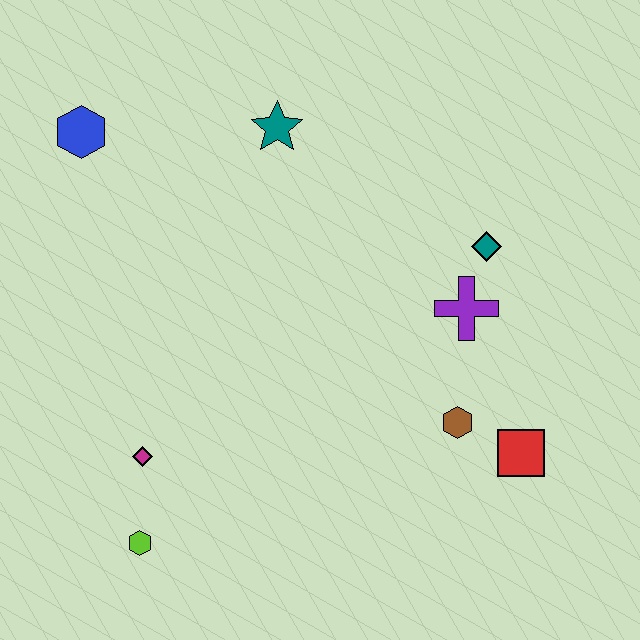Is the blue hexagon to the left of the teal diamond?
Yes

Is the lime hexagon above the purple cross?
No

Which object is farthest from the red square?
The blue hexagon is farthest from the red square.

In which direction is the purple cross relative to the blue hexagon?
The purple cross is to the right of the blue hexagon.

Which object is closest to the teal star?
The blue hexagon is closest to the teal star.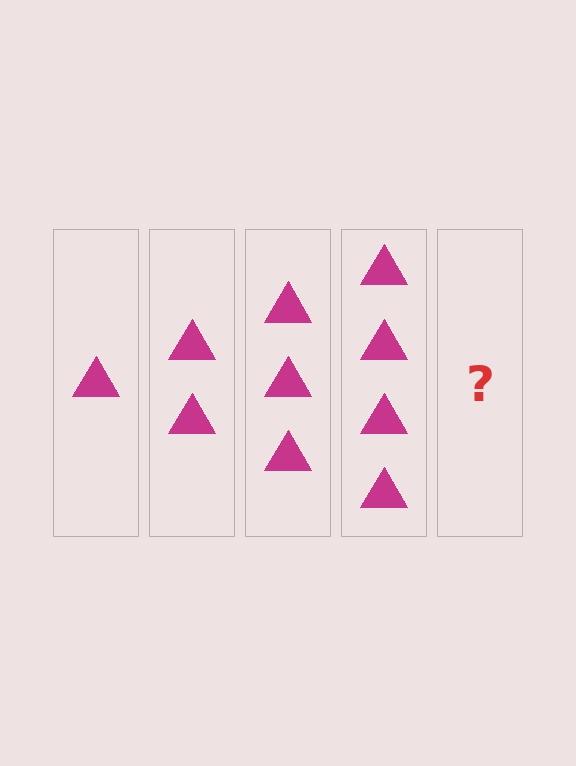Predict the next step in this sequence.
The next step is 5 triangles.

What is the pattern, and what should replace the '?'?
The pattern is that each step adds one more triangle. The '?' should be 5 triangles.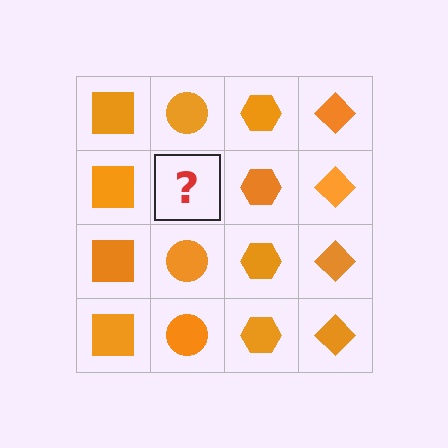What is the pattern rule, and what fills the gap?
The rule is that each column has a consistent shape. The gap should be filled with an orange circle.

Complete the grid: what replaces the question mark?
The question mark should be replaced with an orange circle.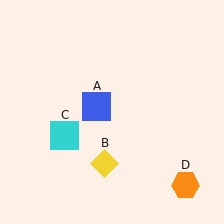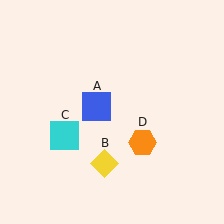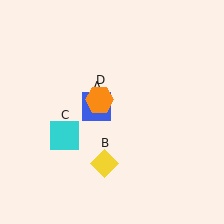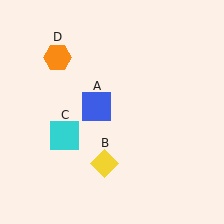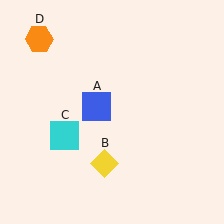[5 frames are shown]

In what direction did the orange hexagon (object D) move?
The orange hexagon (object D) moved up and to the left.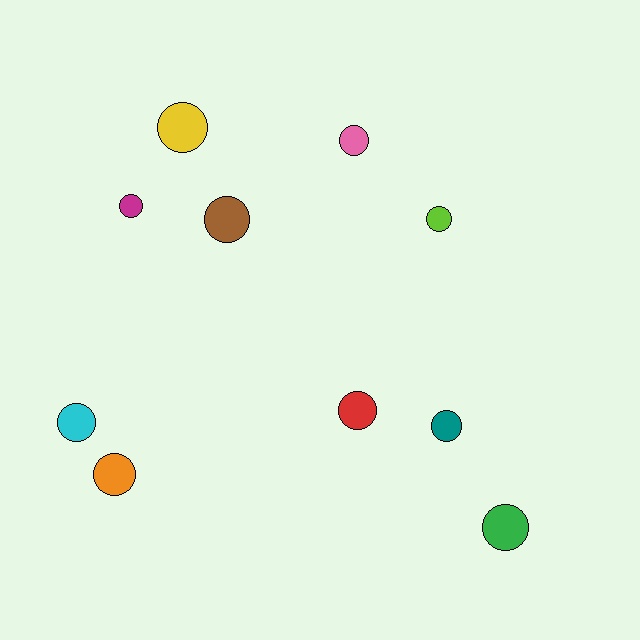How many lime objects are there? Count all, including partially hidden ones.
There is 1 lime object.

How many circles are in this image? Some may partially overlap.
There are 10 circles.